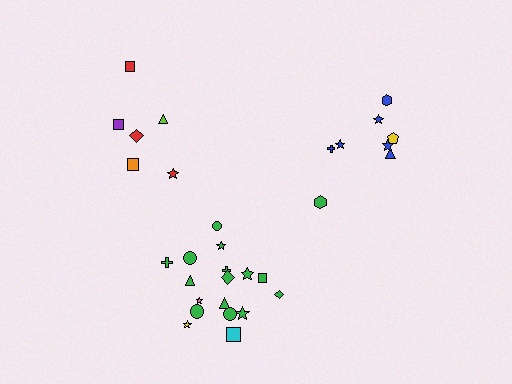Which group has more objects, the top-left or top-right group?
The top-right group.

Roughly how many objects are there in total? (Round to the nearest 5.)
Roughly 30 objects in total.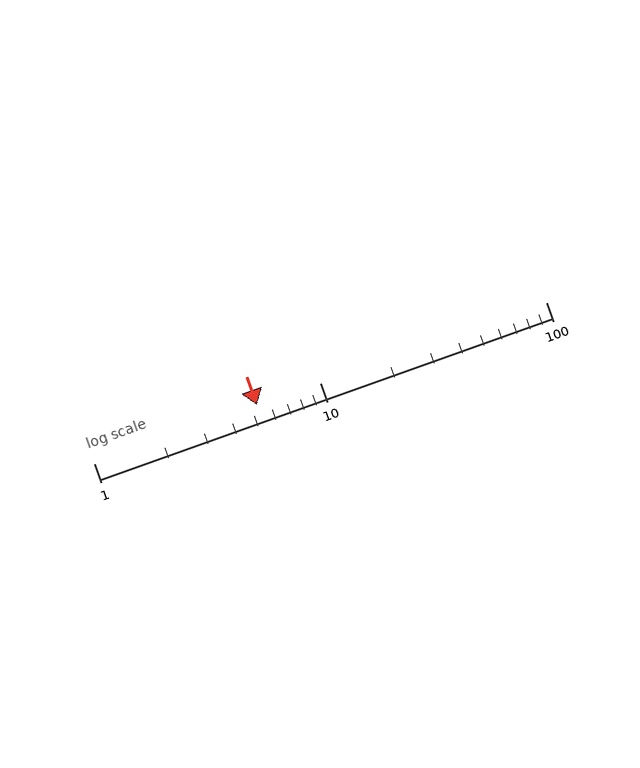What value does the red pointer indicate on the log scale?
The pointer indicates approximately 5.3.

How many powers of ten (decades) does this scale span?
The scale spans 2 decades, from 1 to 100.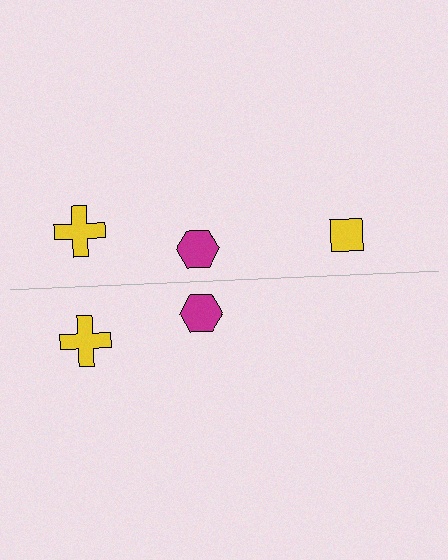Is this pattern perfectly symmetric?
No, the pattern is not perfectly symmetric. A yellow square is missing from the bottom side.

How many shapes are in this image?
There are 5 shapes in this image.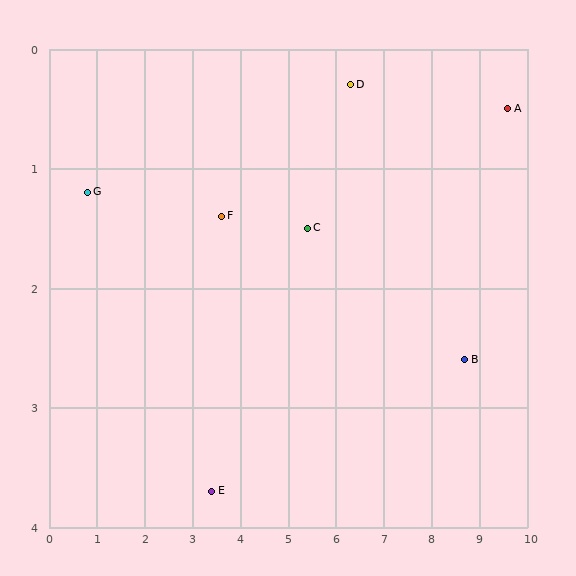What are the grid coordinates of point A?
Point A is at approximately (9.6, 0.5).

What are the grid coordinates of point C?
Point C is at approximately (5.4, 1.5).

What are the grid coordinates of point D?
Point D is at approximately (6.3, 0.3).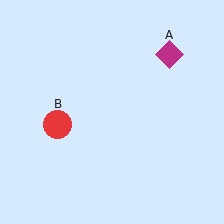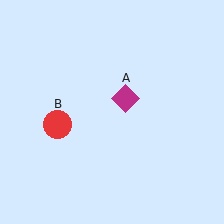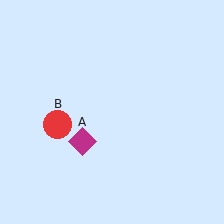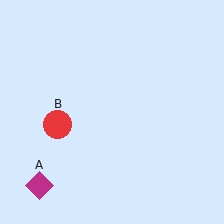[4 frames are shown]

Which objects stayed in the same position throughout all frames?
Red circle (object B) remained stationary.